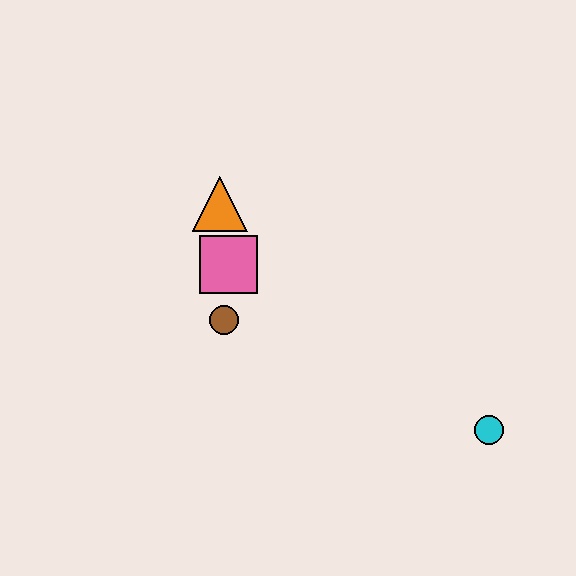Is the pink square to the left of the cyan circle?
Yes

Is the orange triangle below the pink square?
No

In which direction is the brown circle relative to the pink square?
The brown circle is below the pink square.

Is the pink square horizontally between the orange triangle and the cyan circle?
Yes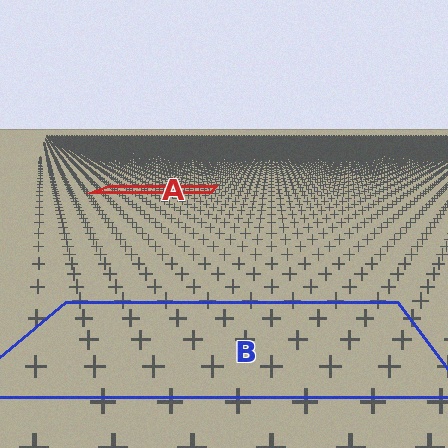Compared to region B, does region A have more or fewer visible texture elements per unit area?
Region A has more texture elements per unit area — they are packed more densely because it is farther away.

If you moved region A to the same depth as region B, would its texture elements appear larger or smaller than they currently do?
They would appear larger. At a closer depth, the same texture elements are projected at a bigger on-screen size.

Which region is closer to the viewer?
Region B is closer. The texture elements there are larger and more spread out.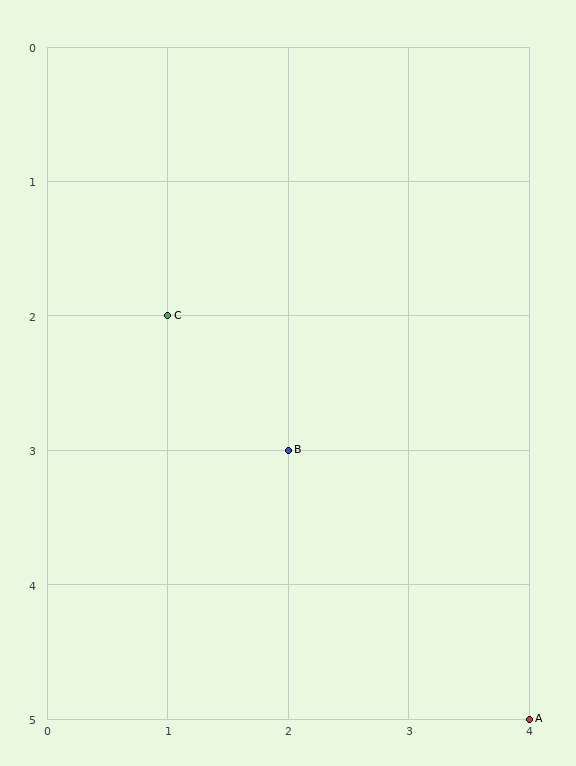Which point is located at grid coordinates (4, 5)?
Point A is at (4, 5).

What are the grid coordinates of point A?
Point A is at grid coordinates (4, 5).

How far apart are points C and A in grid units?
Points C and A are 3 columns and 3 rows apart (about 4.2 grid units diagonally).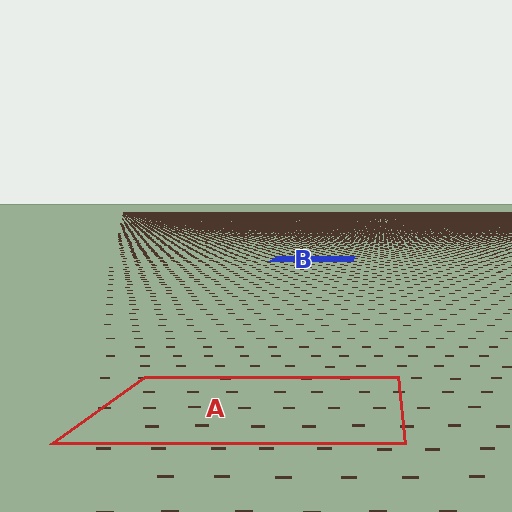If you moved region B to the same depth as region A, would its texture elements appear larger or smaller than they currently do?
They would appear larger. At a closer depth, the same texture elements are projected at a bigger on-screen size.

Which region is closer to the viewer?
Region A is closer. The texture elements there are larger and more spread out.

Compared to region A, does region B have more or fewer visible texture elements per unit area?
Region B has more texture elements per unit area — they are packed more densely because it is farther away.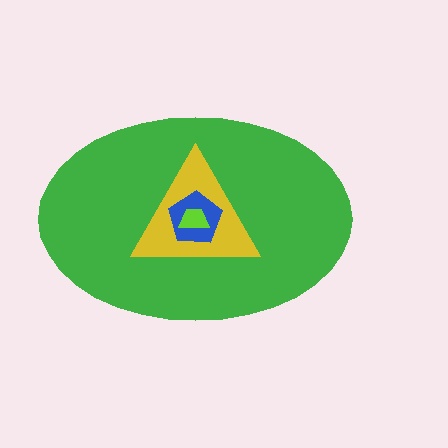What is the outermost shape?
The green ellipse.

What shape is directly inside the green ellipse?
The yellow triangle.